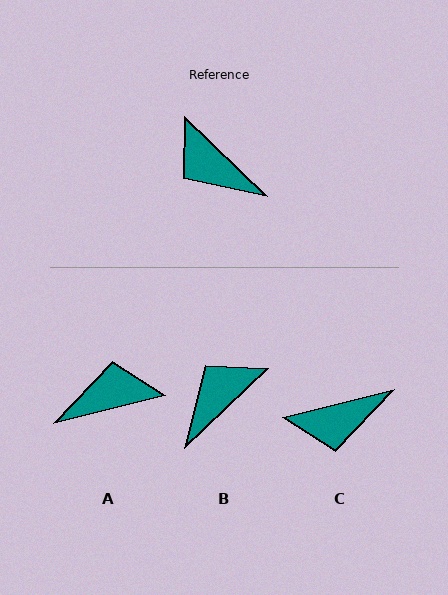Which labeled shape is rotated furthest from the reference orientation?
A, about 122 degrees away.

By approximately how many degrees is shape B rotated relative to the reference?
Approximately 92 degrees clockwise.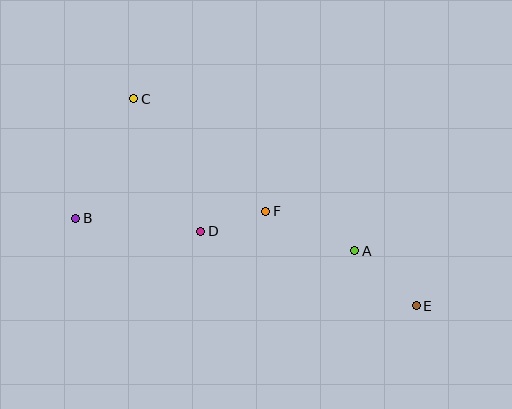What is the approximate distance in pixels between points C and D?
The distance between C and D is approximately 149 pixels.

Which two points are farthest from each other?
Points B and E are farthest from each other.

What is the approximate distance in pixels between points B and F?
The distance between B and F is approximately 190 pixels.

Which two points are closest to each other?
Points D and F are closest to each other.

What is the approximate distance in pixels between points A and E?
The distance between A and E is approximately 82 pixels.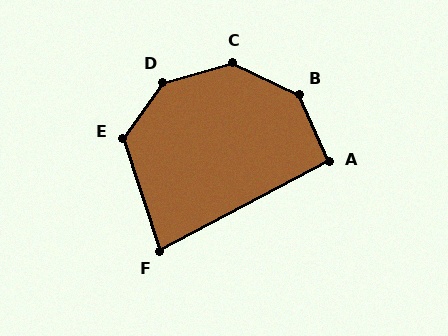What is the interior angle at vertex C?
Approximately 139 degrees (obtuse).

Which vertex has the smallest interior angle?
F, at approximately 80 degrees.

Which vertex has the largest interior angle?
D, at approximately 141 degrees.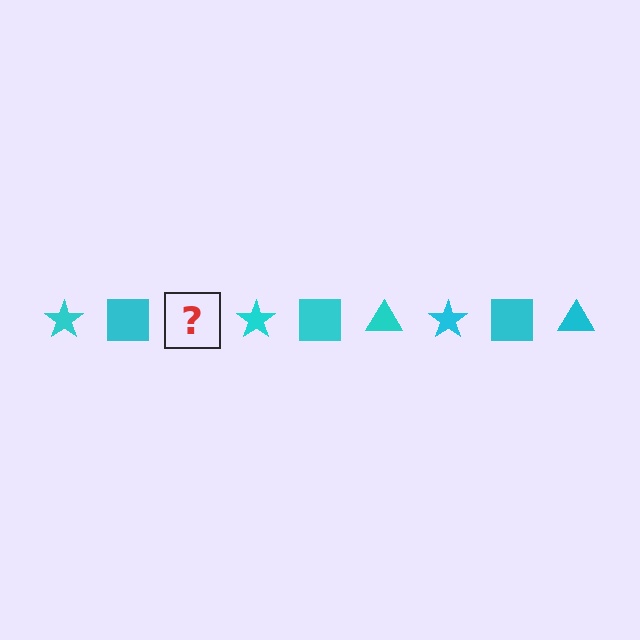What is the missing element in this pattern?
The missing element is a cyan triangle.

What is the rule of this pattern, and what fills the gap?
The rule is that the pattern cycles through star, square, triangle shapes in cyan. The gap should be filled with a cyan triangle.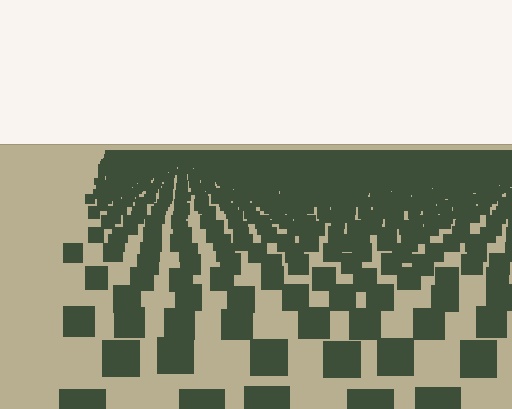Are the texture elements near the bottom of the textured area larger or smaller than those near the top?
Larger. Near the bottom, elements are closer to the viewer and appear at a bigger on-screen size.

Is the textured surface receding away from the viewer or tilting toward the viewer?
The surface is receding away from the viewer. Texture elements get smaller and denser toward the top.